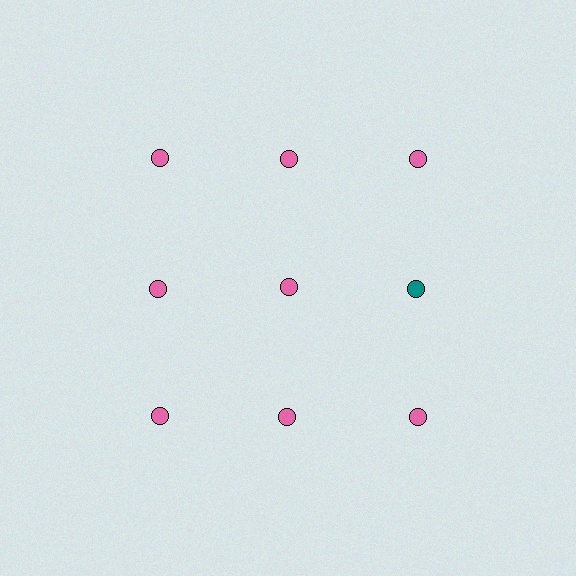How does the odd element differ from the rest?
It has a different color: teal instead of pink.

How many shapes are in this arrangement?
There are 9 shapes arranged in a grid pattern.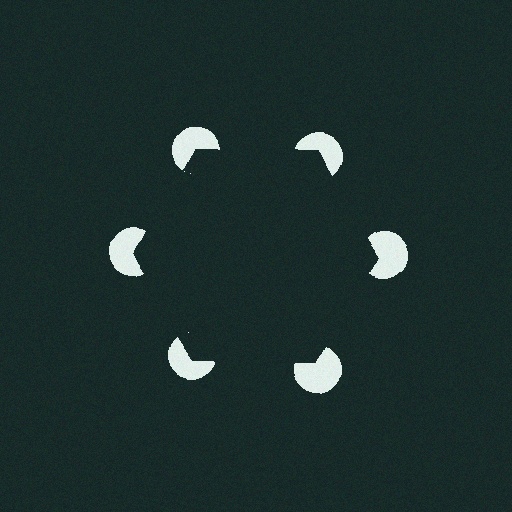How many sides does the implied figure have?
6 sides.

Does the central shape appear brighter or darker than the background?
It typically appears slightly darker than the background, even though no actual brightness change is drawn.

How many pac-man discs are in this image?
There are 6 — one at each vertex of the illusory hexagon.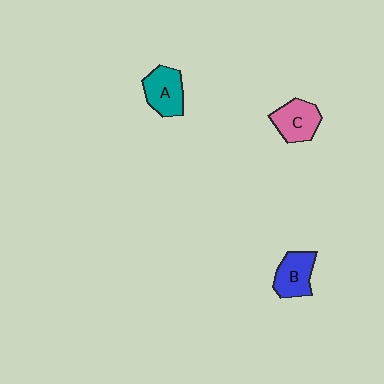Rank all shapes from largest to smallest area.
From largest to smallest: A (teal), C (pink), B (blue).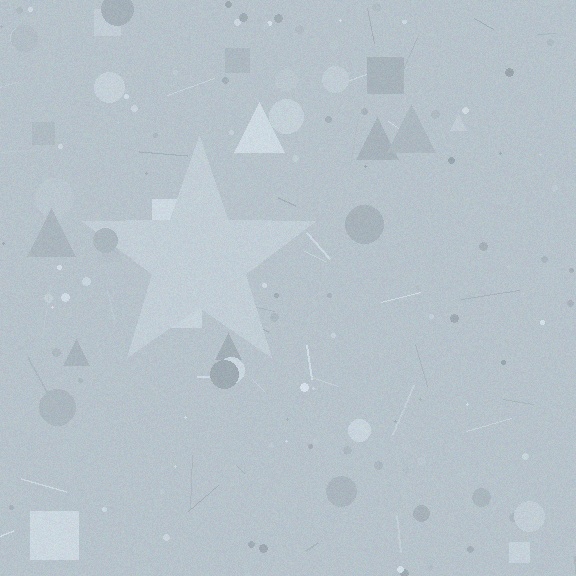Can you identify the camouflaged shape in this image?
The camouflaged shape is a star.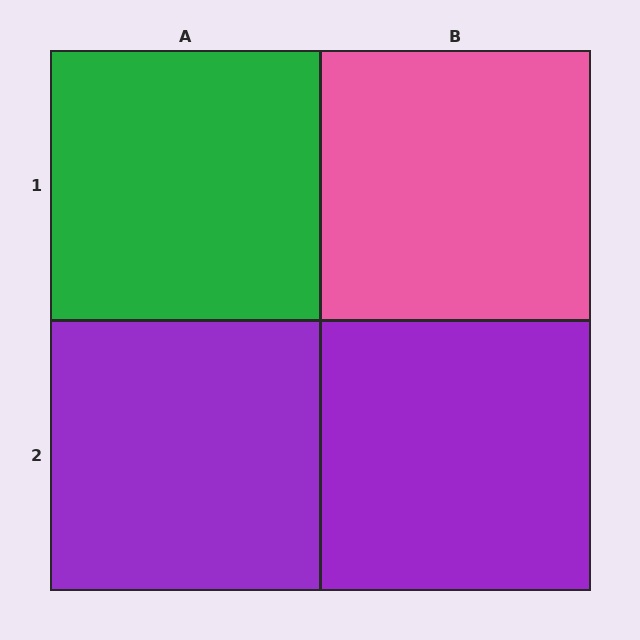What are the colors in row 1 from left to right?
Green, pink.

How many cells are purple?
2 cells are purple.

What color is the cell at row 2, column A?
Purple.